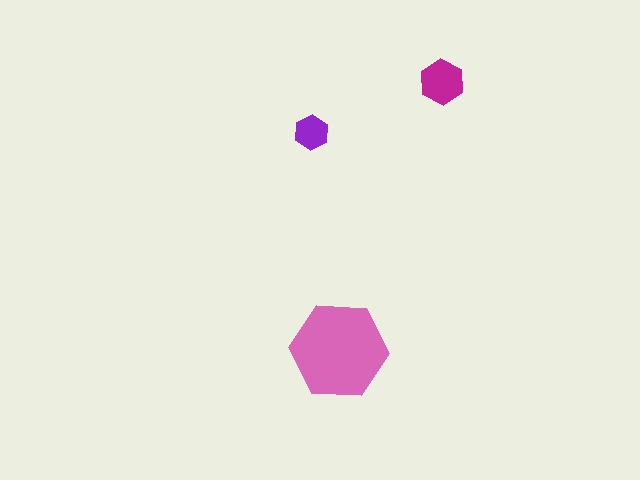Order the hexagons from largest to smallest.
the pink one, the magenta one, the purple one.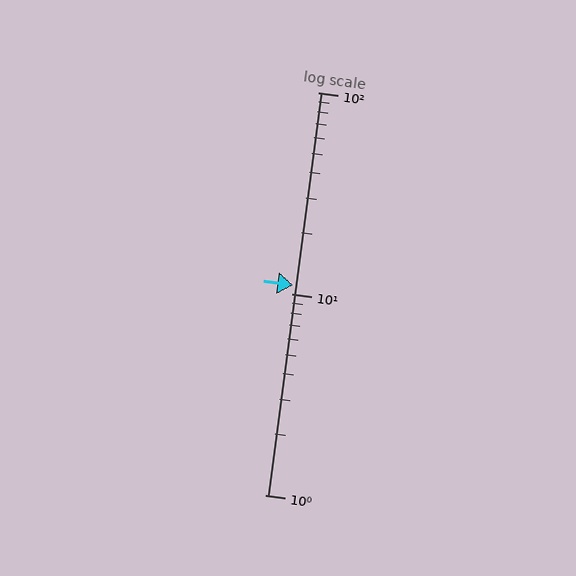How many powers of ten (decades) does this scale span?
The scale spans 2 decades, from 1 to 100.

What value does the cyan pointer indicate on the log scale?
The pointer indicates approximately 11.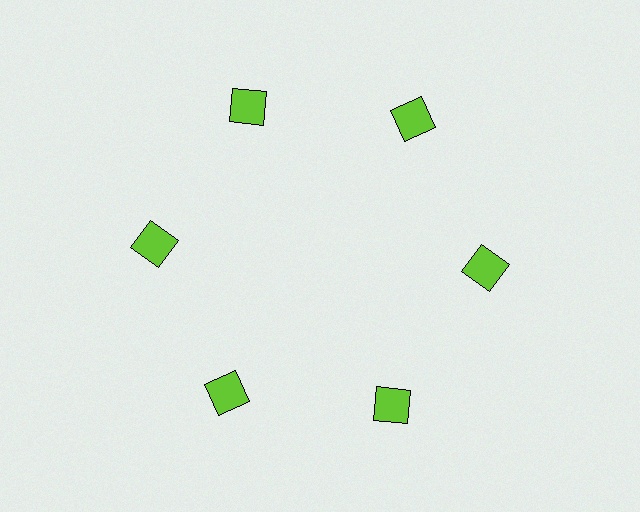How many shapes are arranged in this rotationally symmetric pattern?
There are 6 shapes, arranged in 6 groups of 1.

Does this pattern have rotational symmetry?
Yes, this pattern has 6-fold rotational symmetry. It looks the same after rotating 60 degrees around the center.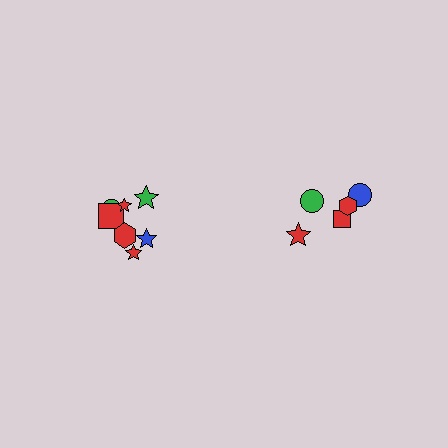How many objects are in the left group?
There are 7 objects.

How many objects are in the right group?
There are 5 objects.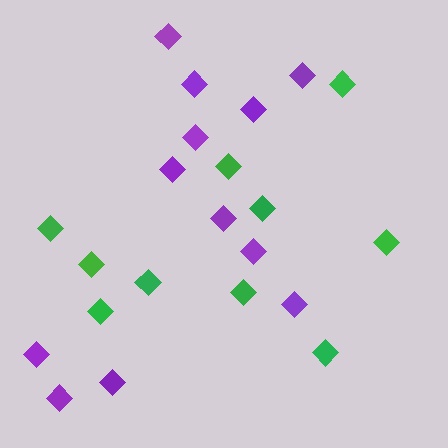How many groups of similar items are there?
There are 2 groups: one group of purple diamonds (12) and one group of green diamonds (10).